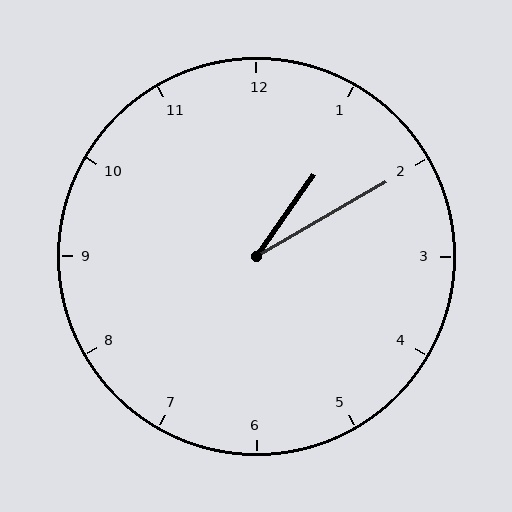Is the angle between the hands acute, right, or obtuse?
It is acute.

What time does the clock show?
1:10.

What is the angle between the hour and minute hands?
Approximately 25 degrees.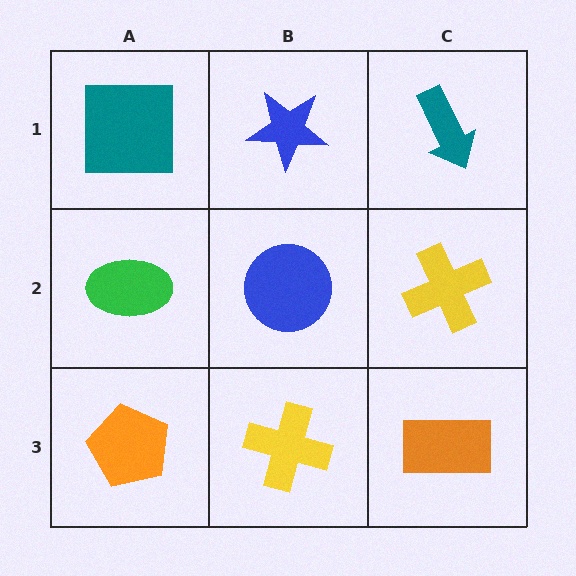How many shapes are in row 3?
3 shapes.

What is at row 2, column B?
A blue circle.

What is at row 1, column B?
A blue star.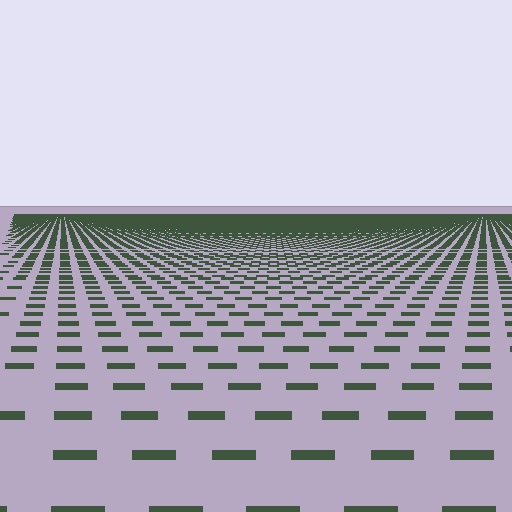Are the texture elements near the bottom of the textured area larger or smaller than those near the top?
Larger. Near the bottom, elements are closer to the viewer and appear at a bigger on-screen size.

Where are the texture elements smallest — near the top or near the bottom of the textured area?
Near the top.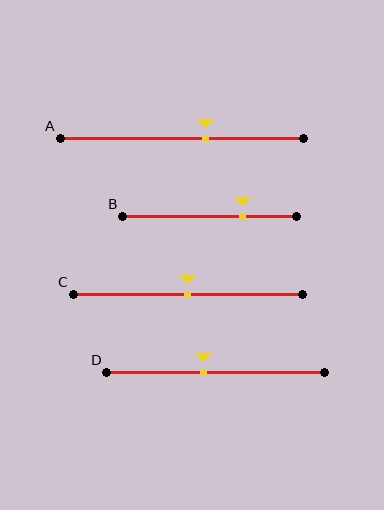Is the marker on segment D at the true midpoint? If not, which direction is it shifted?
No, the marker on segment D is shifted to the left by about 6% of the segment length.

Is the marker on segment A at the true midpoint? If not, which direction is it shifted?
No, the marker on segment A is shifted to the right by about 10% of the segment length.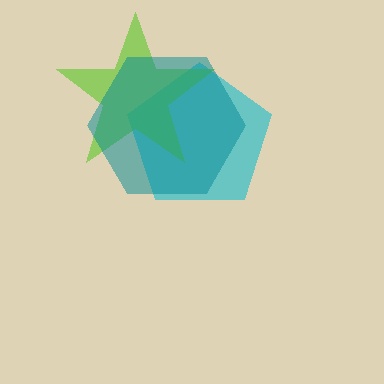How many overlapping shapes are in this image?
There are 3 overlapping shapes in the image.